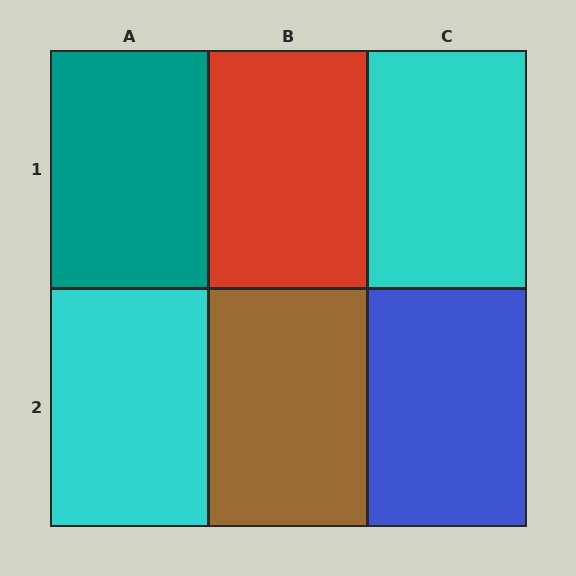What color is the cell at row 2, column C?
Blue.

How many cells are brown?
1 cell is brown.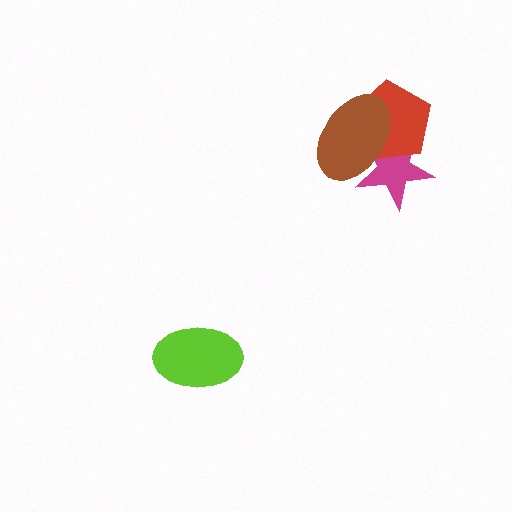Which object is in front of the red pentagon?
The brown ellipse is in front of the red pentagon.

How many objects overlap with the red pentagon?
2 objects overlap with the red pentagon.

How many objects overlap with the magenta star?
2 objects overlap with the magenta star.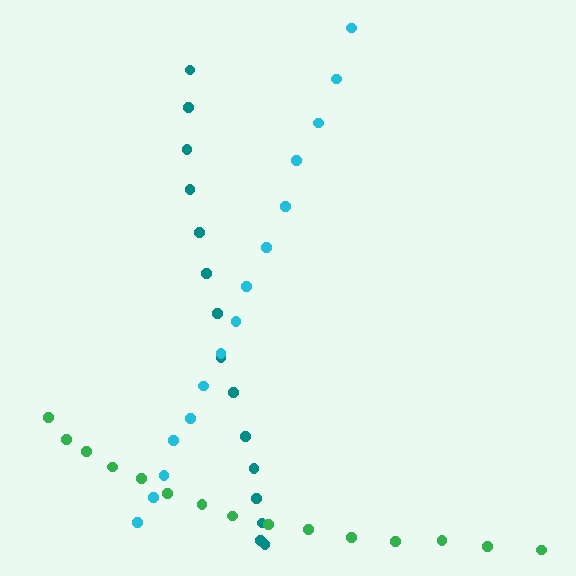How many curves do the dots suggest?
There are 3 distinct paths.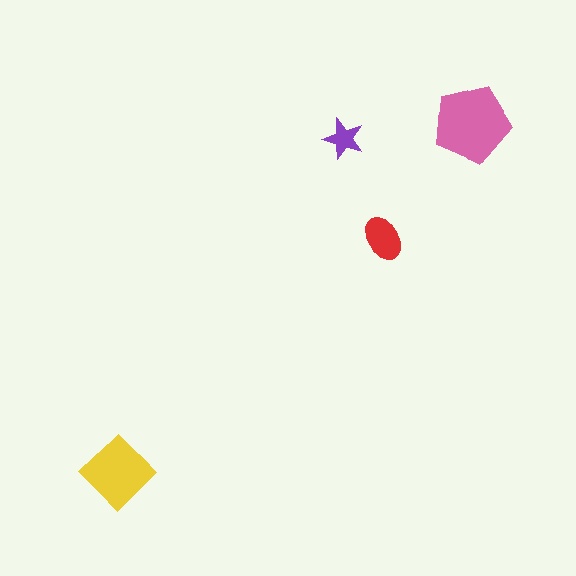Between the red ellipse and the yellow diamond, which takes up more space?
The yellow diamond.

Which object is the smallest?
The purple star.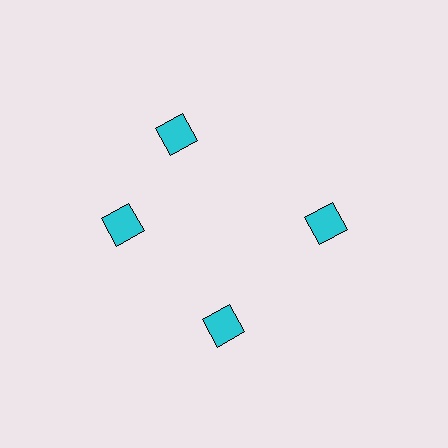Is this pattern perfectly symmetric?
No. The 4 cyan squares are arranged in a ring, but one element near the 12 o'clock position is rotated out of alignment along the ring, breaking the 4-fold rotational symmetry.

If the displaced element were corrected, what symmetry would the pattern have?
It would have 4-fold rotational symmetry — the pattern would map onto itself every 90 degrees.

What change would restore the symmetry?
The symmetry would be restored by rotating it back into even spacing with its neighbors so that all 4 squares sit at equal angles and equal distance from the center.